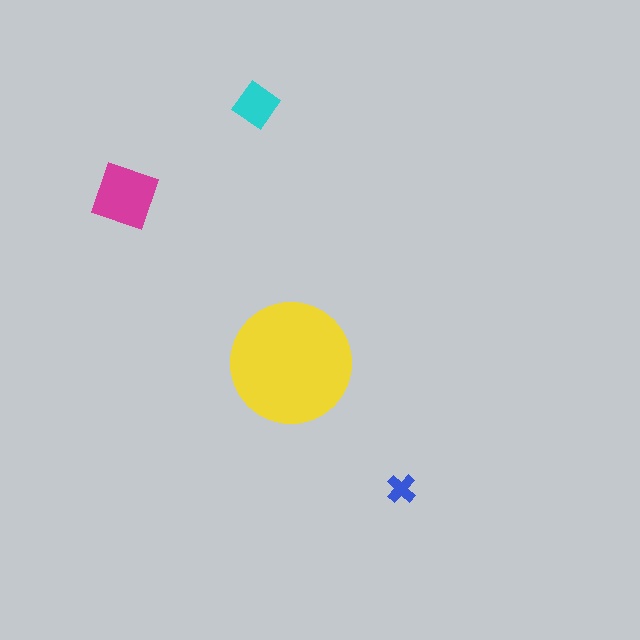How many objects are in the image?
There are 4 objects in the image.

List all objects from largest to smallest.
The yellow circle, the magenta square, the cyan diamond, the blue cross.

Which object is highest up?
The cyan diamond is topmost.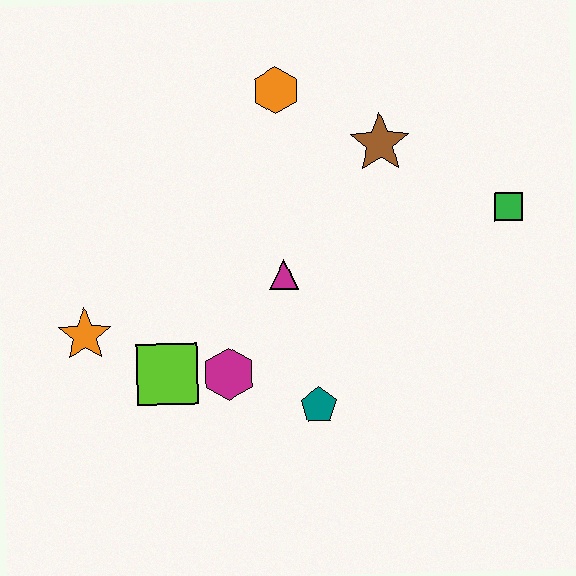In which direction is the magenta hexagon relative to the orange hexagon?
The magenta hexagon is below the orange hexagon.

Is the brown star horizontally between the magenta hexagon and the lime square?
No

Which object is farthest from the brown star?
The orange star is farthest from the brown star.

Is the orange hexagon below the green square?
No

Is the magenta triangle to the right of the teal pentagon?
No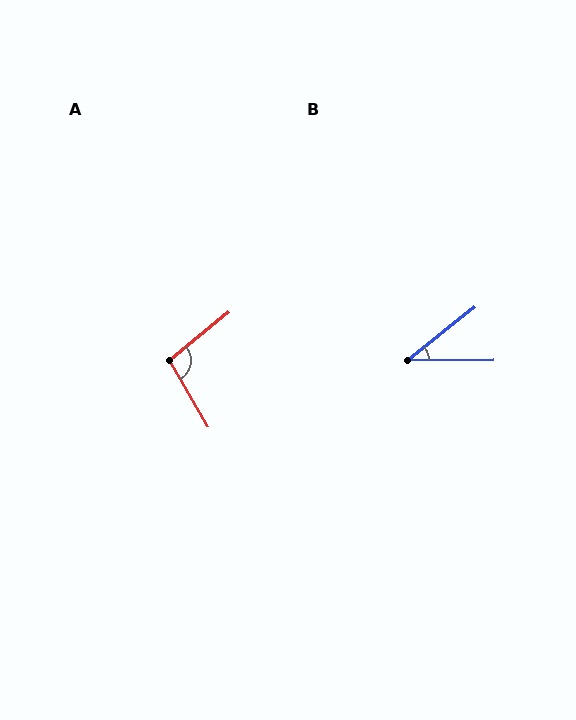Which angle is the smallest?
B, at approximately 38 degrees.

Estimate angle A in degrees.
Approximately 99 degrees.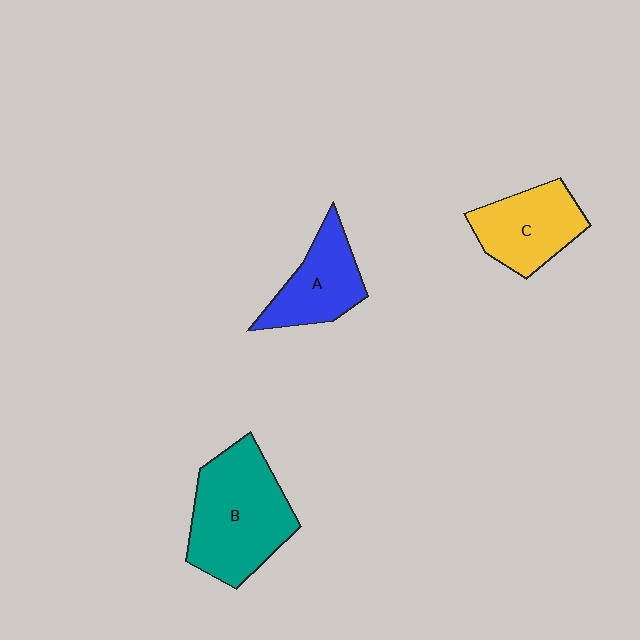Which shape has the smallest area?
Shape A (blue).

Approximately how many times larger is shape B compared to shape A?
Approximately 1.6 times.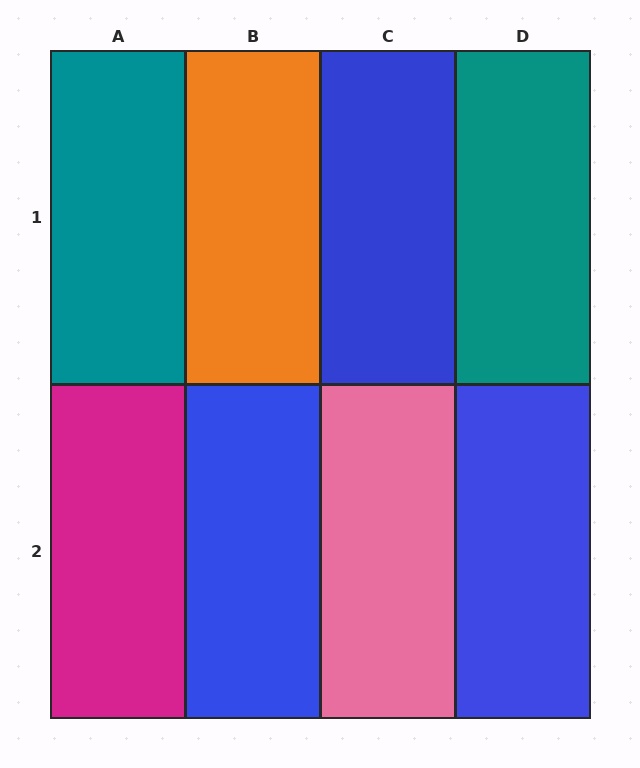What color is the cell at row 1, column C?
Blue.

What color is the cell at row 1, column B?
Orange.